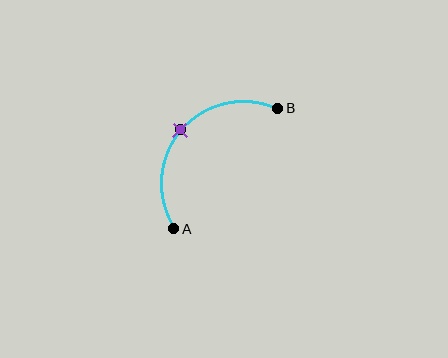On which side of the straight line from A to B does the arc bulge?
The arc bulges above and to the left of the straight line connecting A and B.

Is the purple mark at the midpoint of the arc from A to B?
Yes. The purple mark lies on the arc at equal arc-length from both A and B — it is the arc midpoint.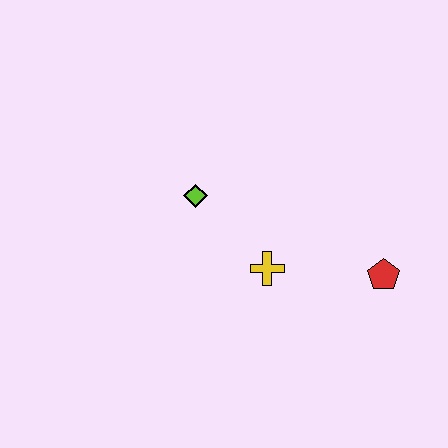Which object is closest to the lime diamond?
The yellow cross is closest to the lime diamond.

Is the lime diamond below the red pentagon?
No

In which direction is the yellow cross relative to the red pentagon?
The yellow cross is to the left of the red pentagon.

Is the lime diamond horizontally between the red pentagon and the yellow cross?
No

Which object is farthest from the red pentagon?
The lime diamond is farthest from the red pentagon.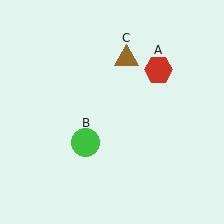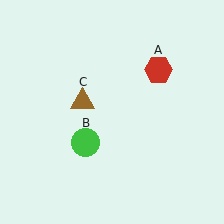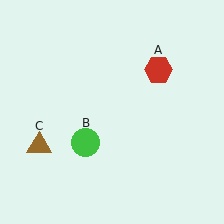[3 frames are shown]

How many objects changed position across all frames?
1 object changed position: brown triangle (object C).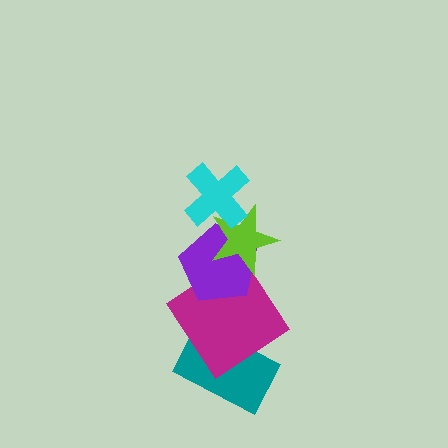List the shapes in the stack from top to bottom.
From top to bottom: the cyan cross, the lime star, the purple pentagon, the magenta diamond, the teal rectangle.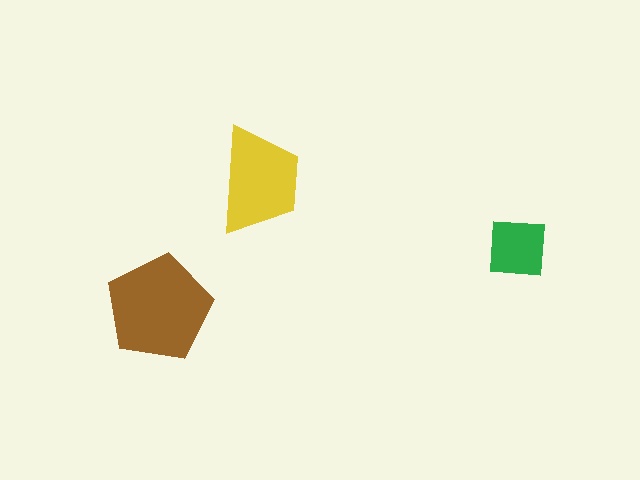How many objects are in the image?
There are 3 objects in the image.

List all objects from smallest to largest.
The green square, the yellow trapezoid, the brown pentagon.